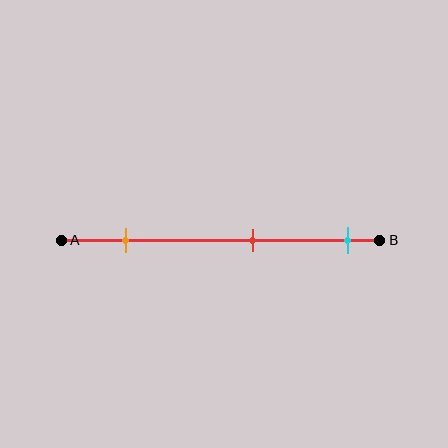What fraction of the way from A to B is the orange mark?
The orange mark is approximately 20% (0.2) of the way from A to B.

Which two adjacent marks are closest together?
The red and cyan marks are the closest adjacent pair.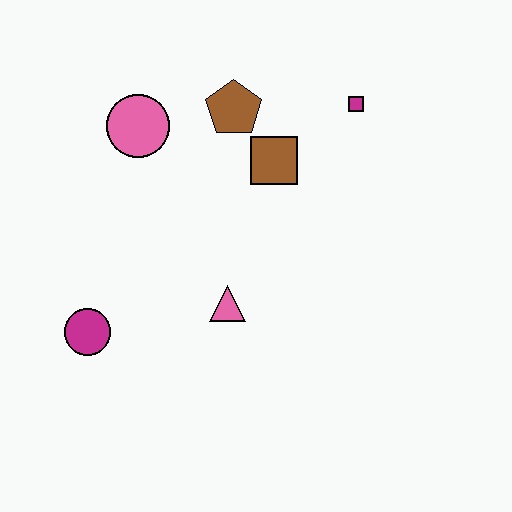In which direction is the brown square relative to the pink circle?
The brown square is to the right of the pink circle.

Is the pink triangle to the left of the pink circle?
No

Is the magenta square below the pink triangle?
No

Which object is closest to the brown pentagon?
The brown square is closest to the brown pentagon.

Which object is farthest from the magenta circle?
The magenta square is farthest from the magenta circle.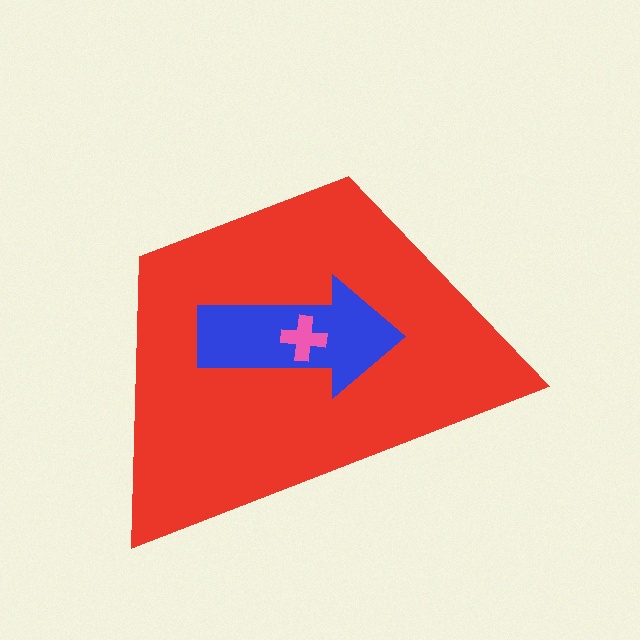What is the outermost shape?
The red trapezoid.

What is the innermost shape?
The pink cross.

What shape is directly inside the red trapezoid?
The blue arrow.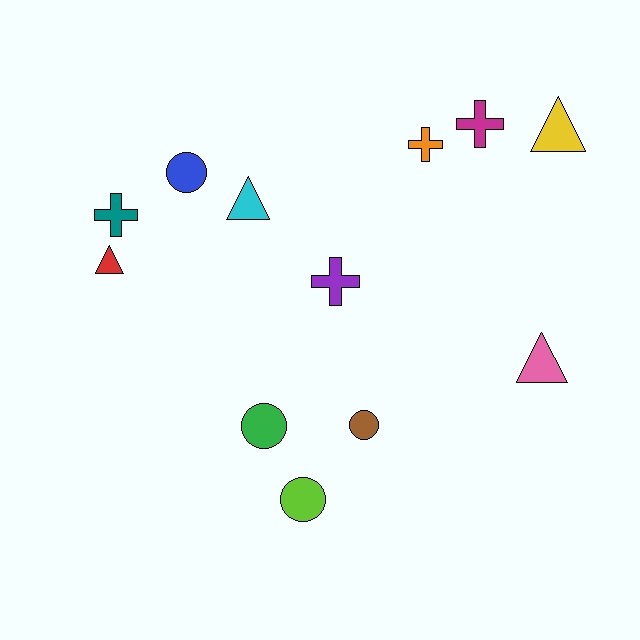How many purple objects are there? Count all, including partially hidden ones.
There is 1 purple object.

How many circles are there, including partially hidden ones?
There are 4 circles.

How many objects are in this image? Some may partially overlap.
There are 12 objects.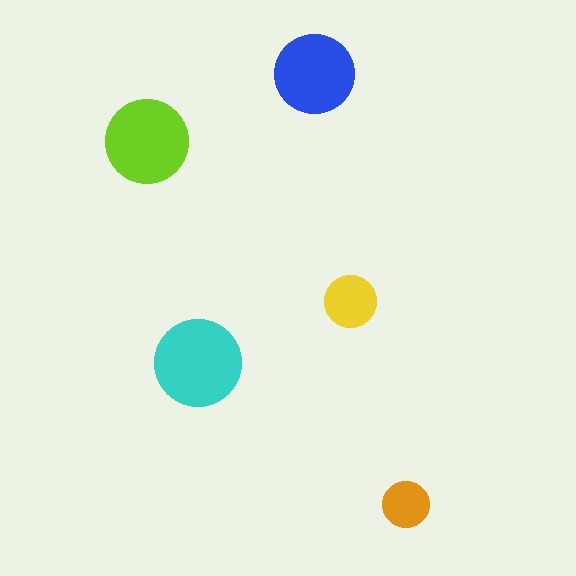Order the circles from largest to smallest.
the cyan one, the lime one, the blue one, the yellow one, the orange one.